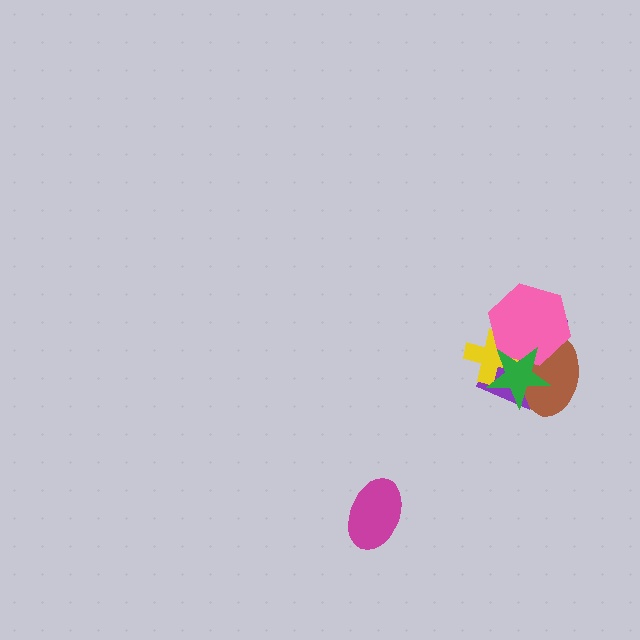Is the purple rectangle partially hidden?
Yes, it is partially covered by another shape.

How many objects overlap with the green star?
4 objects overlap with the green star.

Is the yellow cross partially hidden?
Yes, it is partially covered by another shape.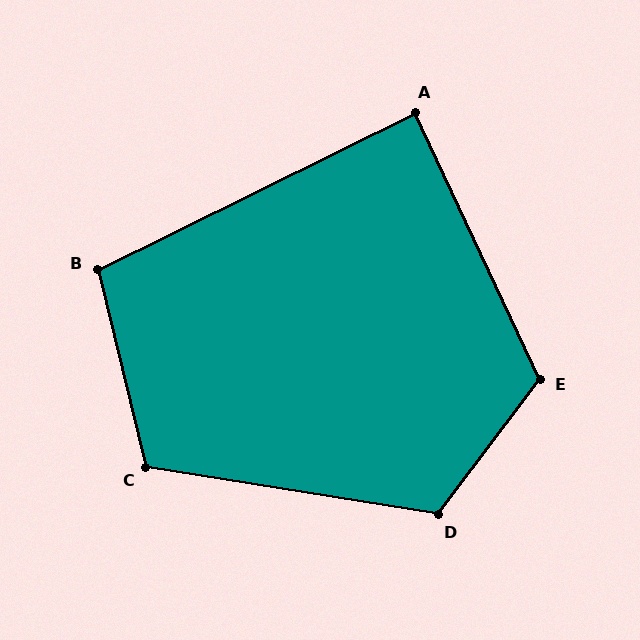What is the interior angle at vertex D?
Approximately 118 degrees (obtuse).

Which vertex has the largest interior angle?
E, at approximately 118 degrees.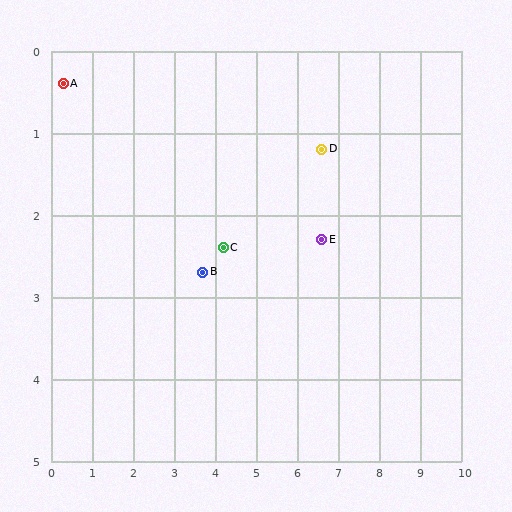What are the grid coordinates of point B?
Point B is at approximately (3.7, 2.7).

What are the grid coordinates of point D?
Point D is at approximately (6.6, 1.2).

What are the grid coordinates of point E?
Point E is at approximately (6.6, 2.3).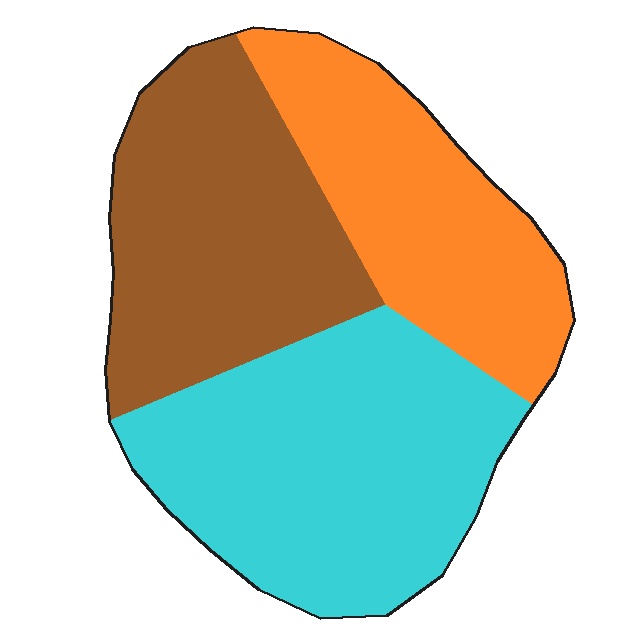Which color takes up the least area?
Orange, at roughly 25%.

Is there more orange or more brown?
Brown.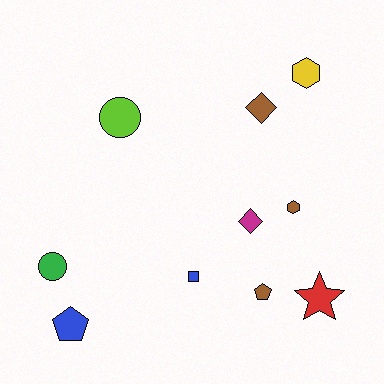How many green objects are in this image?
There is 1 green object.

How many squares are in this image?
There is 1 square.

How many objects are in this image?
There are 10 objects.